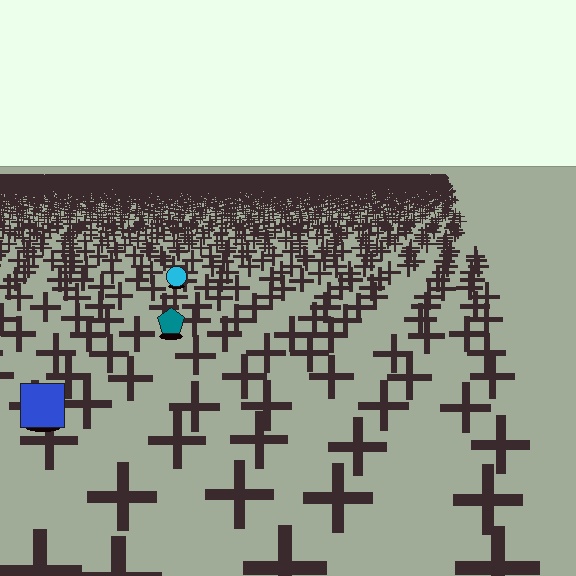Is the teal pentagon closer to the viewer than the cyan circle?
Yes. The teal pentagon is closer — you can tell from the texture gradient: the ground texture is coarser near it.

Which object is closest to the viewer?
The blue square is closest. The texture marks near it are larger and more spread out.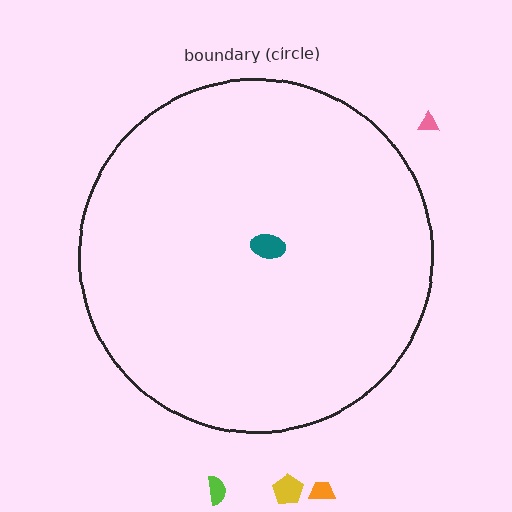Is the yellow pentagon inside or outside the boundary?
Outside.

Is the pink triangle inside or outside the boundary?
Outside.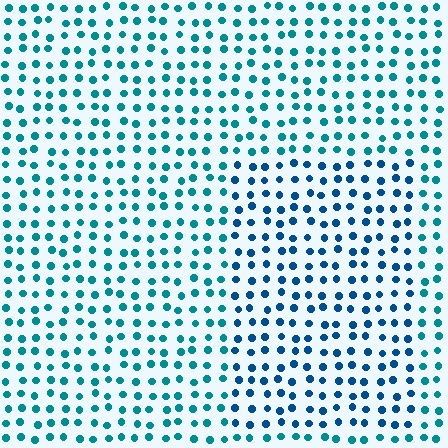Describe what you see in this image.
The image is filled with small teal elements in a uniform arrangement. A rectangle-shaped region is visible where the elements are tinted to a slightly different hue, forming a subtle color boundary.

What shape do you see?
I see a rectangle.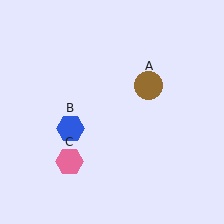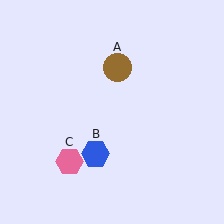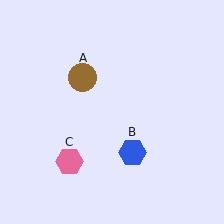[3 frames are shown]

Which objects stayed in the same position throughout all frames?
Pink hexagon (object C) remained stationary.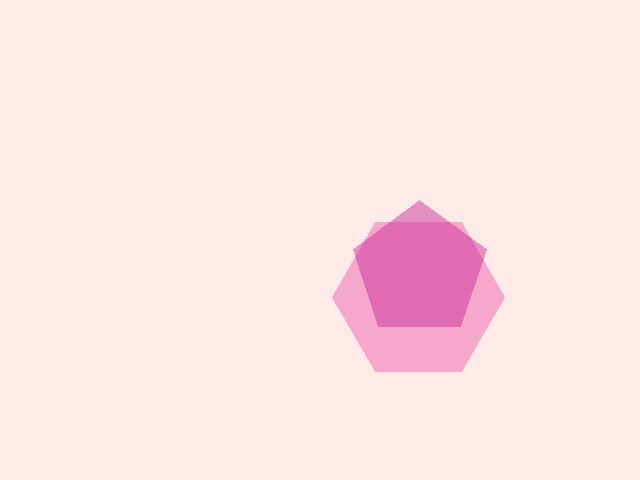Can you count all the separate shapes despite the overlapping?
Yes, there are 2 separate shapes.